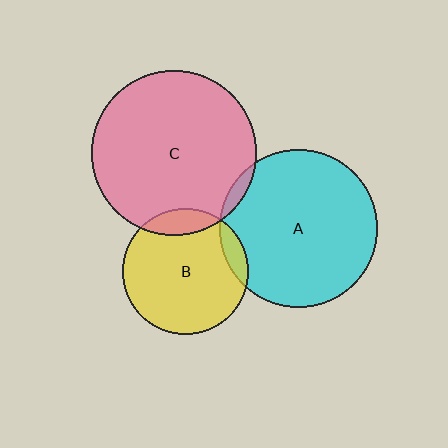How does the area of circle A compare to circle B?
Approximately 1.6 times.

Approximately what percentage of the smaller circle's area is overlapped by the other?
Approximately 5%.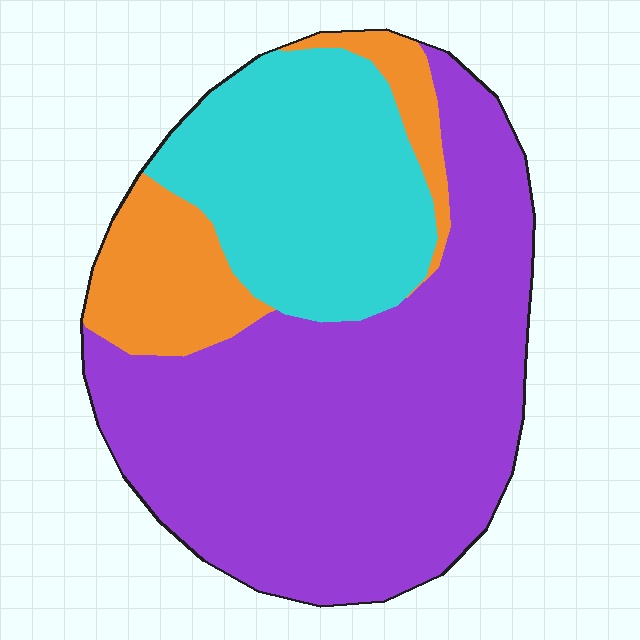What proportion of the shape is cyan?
Cyan takes up about one quarter (1/4) of the shape.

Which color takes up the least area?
Orange, at roughly 15%.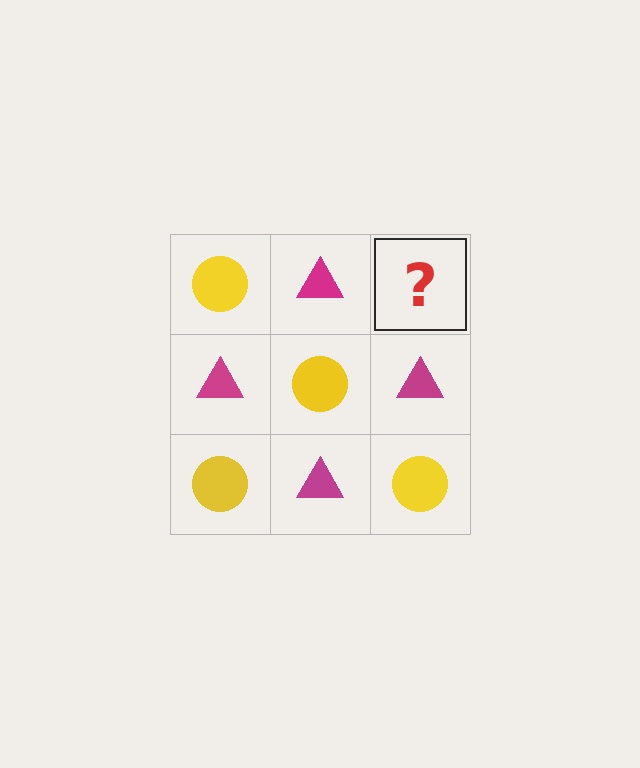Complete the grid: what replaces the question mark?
The question mark should be replaced with a yellow circle.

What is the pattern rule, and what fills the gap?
The rule is that it alternates yellow circle and magenta triangle in a checkerboard pattern. The gap should be filled with a yellow circle.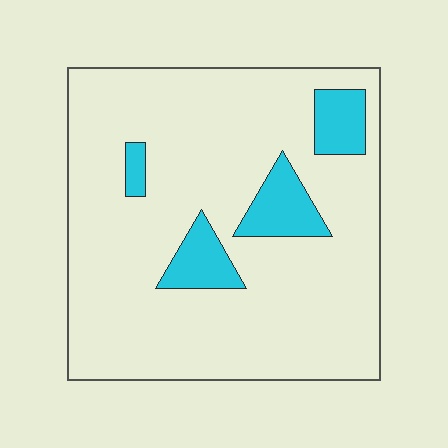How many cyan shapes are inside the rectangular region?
4.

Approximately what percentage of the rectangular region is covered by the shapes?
Approximately 15%.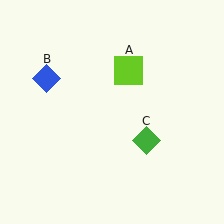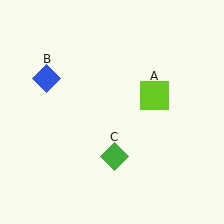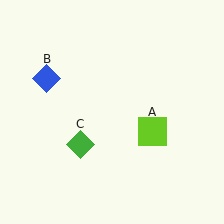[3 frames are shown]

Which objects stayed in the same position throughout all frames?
Blue diamond (object B) remained stationary.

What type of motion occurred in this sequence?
The lime square (object A), green diamond (object C) rotated clockwise around the center of the scene.